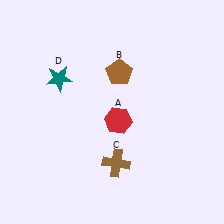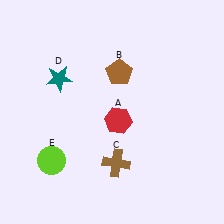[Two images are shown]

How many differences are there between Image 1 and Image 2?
There is 1 difference between the two images.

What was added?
A lime circle (E) was added in Image 2.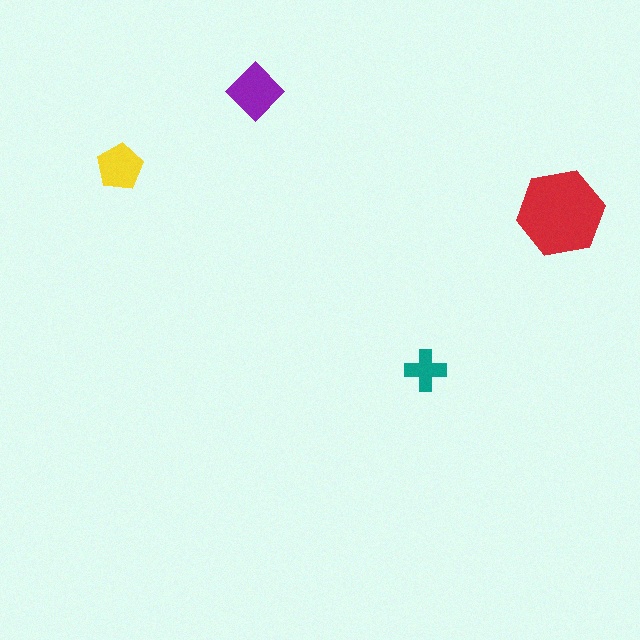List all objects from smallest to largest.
The teal cross, the yellow pentagon, the purple diamond, the red hexagon.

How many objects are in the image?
There are 4 objects in the image.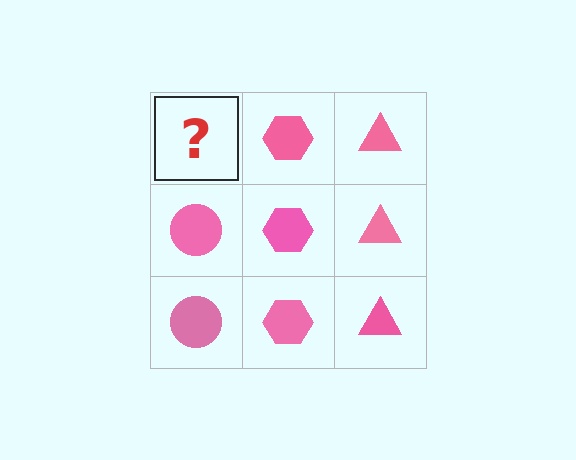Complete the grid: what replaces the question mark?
The question mark should be replaced with a pink circle.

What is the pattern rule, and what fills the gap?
The rule is that each column has a consistent shape. The gap should be filled with a pink circle.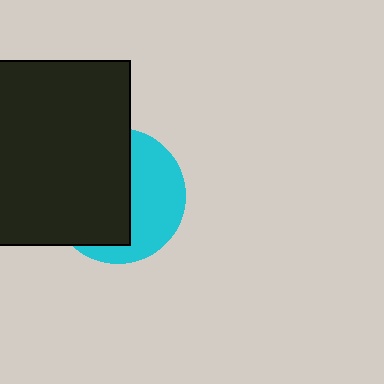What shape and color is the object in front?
The object in front is a black rectangle.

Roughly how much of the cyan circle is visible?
A small part of it is visible (roughly 43%).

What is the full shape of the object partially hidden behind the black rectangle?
The partially hidden object is a cyan circle.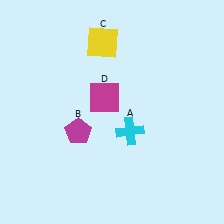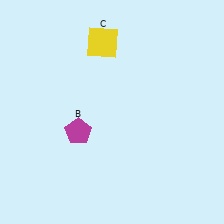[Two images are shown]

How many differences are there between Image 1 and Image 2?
There are 2 differences between the two images.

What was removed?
The cyan cross (A), the magenta square (D) were removed in Image 2.